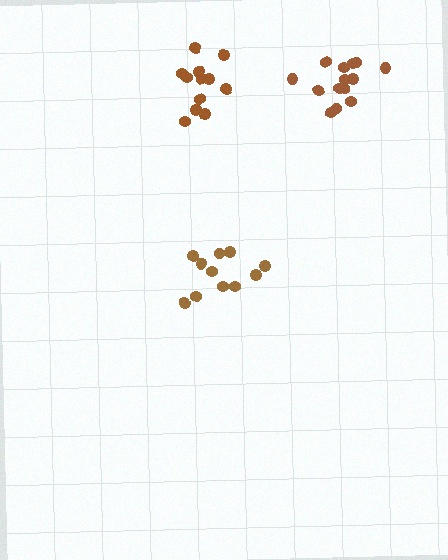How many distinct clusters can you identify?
There are 3 distinct clusters.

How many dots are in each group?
Group 1: 11 dots, Group 2: 14 dots, Group 3: 12 dots (37 total).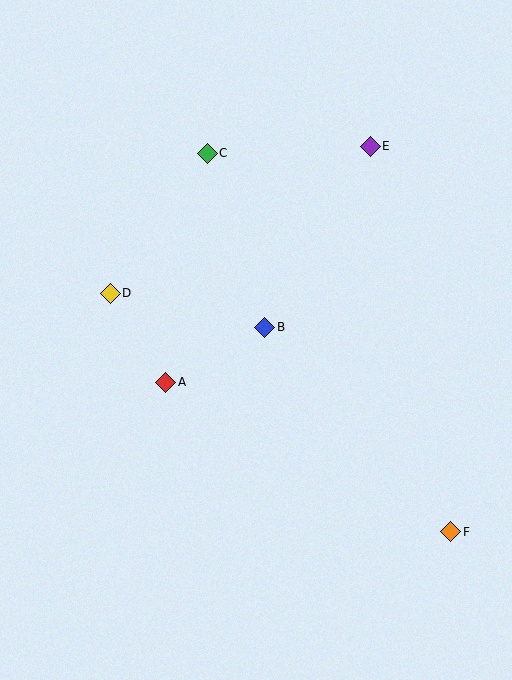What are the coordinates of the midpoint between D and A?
The midpoint between D and A is at (138, 338).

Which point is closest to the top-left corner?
Point C is closest to the top-left corner.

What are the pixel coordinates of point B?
Point B is at (265, 327).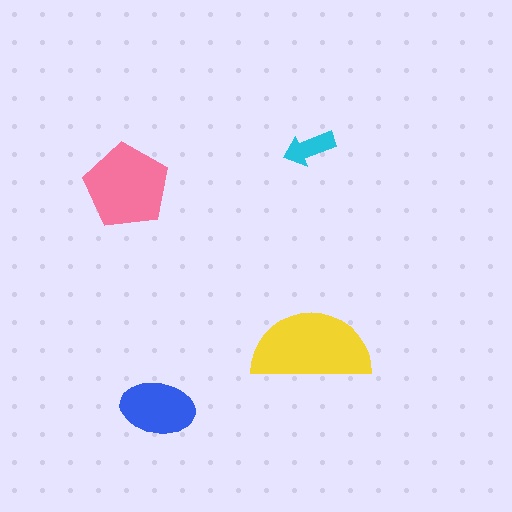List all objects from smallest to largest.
The cyan arrow, the blue ellipse, the pink pentagon, the yellow semicircle.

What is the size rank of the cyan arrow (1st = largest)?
4th.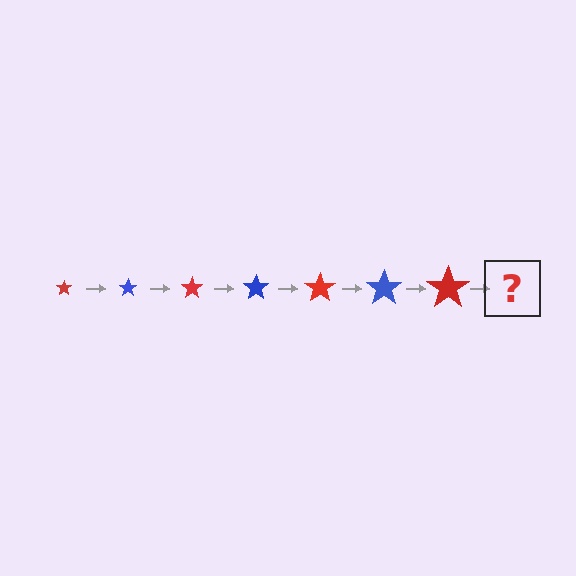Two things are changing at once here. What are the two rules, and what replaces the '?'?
The two rules are that the star grows larger each step and the color cycles through red and blue. The '?' should be a blue star, larger than the previous one.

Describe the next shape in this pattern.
It should be a blue star, larger than the previous one.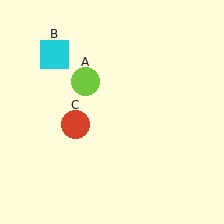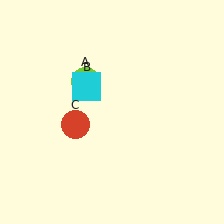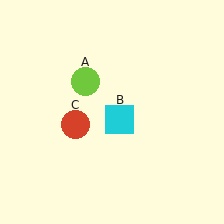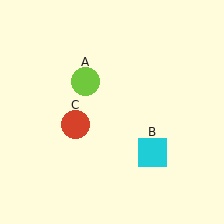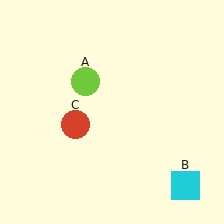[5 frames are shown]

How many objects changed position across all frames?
1 object changed position: cyan square (object B).